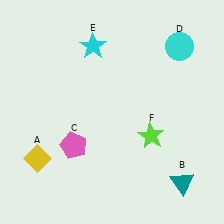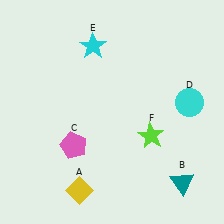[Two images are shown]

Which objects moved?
The objects that moved are: the yellow diamond (A), the cyan circle (D).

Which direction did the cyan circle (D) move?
The cyan circle (D) moved down.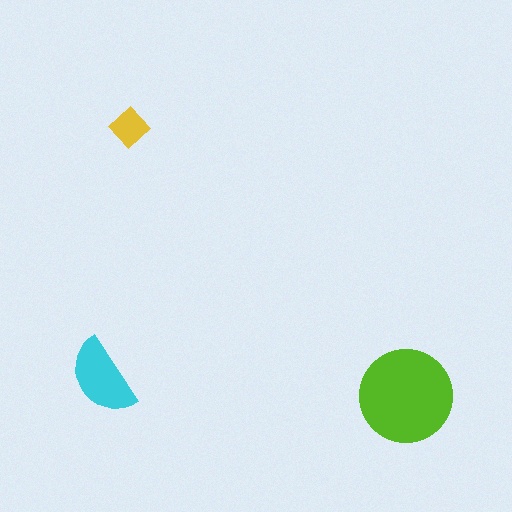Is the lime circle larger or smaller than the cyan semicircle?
Larger.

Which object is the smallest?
The yellow diamond.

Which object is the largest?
The lime circle.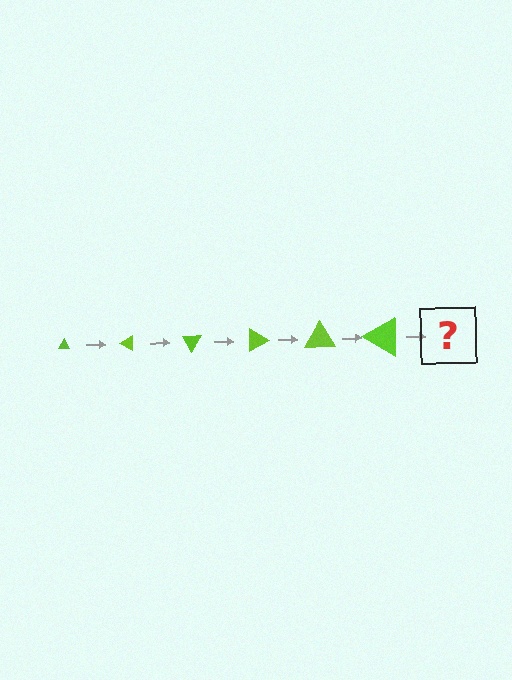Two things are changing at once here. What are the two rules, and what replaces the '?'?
The two rules are that the triangle grows larger each step and it rotates 30 degrees each step. The '?' should be a triangle, larger than the previous one and rotated 180 degrees from the start.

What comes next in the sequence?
The next element should be a triangle, larger than the previous one and rotated 180 degrees from the start.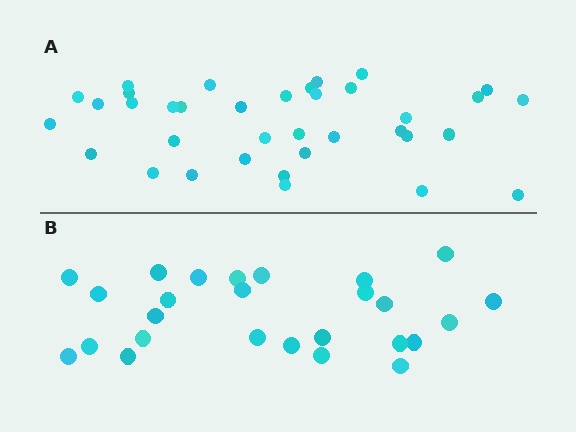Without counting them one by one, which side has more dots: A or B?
Region A (the top region) has more dots.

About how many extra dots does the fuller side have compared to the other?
Region A has roughly 10 or so more dots than region B.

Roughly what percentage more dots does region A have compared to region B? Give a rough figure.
About 40% more.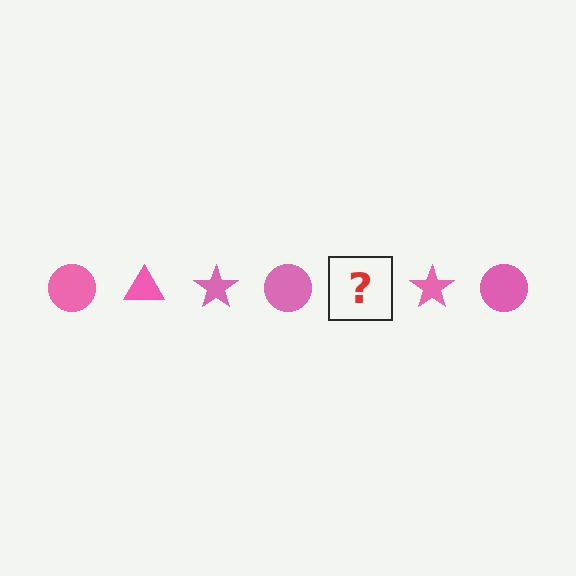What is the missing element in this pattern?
The missing element is a pink triangle.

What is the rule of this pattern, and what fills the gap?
The rule is that the pattern cycles through circle, triangle, star shapes in pink. The gap should be filled with a pink triangle.